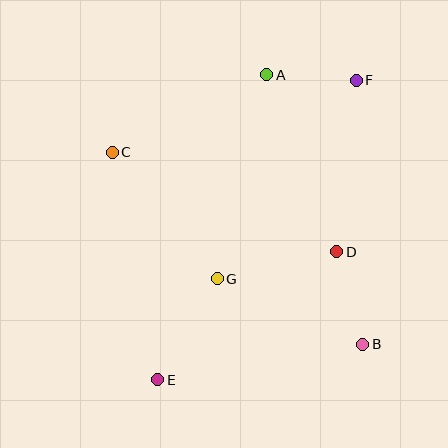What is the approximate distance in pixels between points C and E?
The distance between C and E is approximately 232 pixels.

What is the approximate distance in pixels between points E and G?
The distance between E and G is approximately 117 pixels.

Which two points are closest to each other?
Points A and F are closest to each other.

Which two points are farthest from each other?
Points E and F are farthest from each other.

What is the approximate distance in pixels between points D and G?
The distance between D and G is approximately 122 pixels.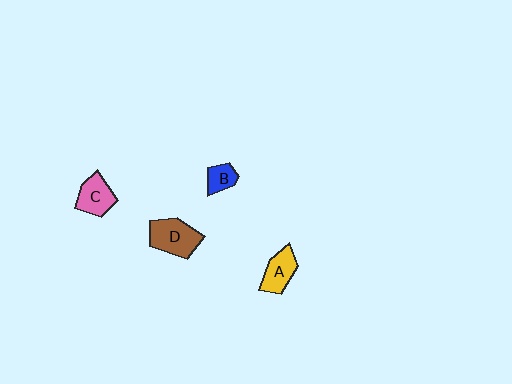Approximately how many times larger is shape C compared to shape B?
Approximately 1.6 times.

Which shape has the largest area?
Shape D (brown).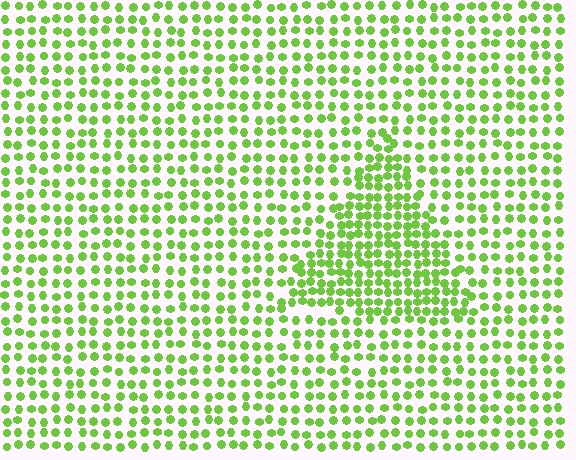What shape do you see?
I see a triangle.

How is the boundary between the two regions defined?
The boundary is defined by a change in element density (approximately 1.7x ratio). All elements are the same color, size, and shape.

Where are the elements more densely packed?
The elements are more densely packed inside the triangle boundary.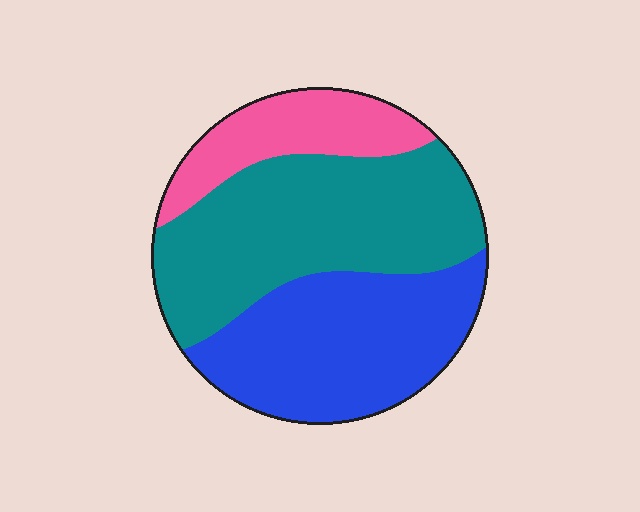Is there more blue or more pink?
Blue.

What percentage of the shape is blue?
Blue takes up between a quarter and a half of the shape.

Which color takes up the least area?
Pink, at roughly 20%.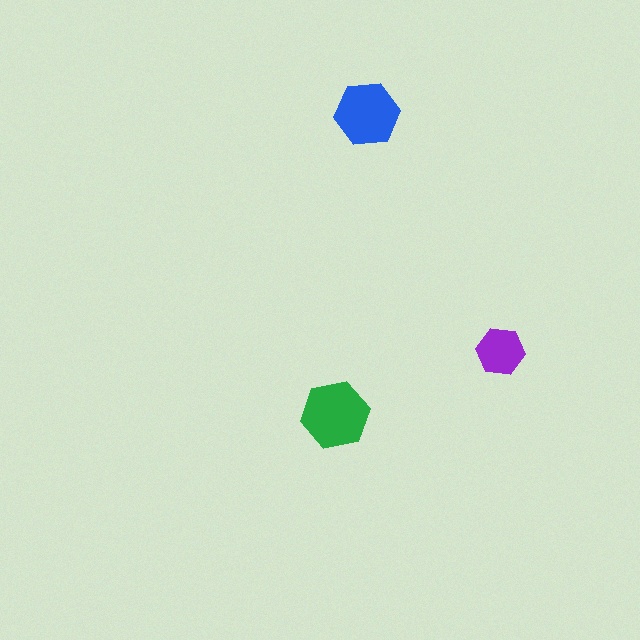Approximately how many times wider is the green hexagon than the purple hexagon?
About 1.5 times wider.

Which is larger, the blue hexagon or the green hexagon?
The green one.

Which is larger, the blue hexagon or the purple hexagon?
The blue one.